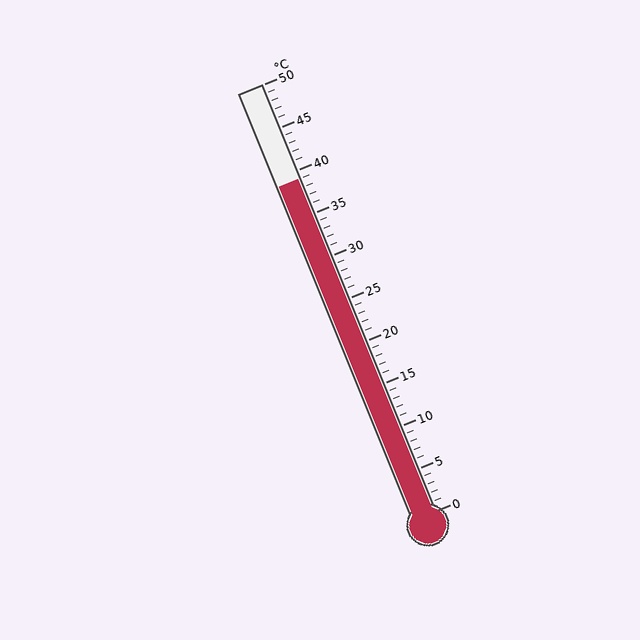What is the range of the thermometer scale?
The thermometer scale ranges from 0°C to 50°C.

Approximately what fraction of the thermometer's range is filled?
The thermometer is filled to approximately 80% of its range.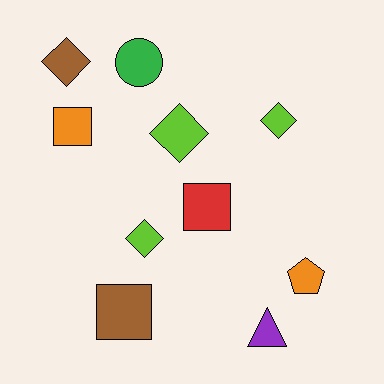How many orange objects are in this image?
There are 2 orange objects.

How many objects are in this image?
There are 10 objects.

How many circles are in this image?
There is 1 circle.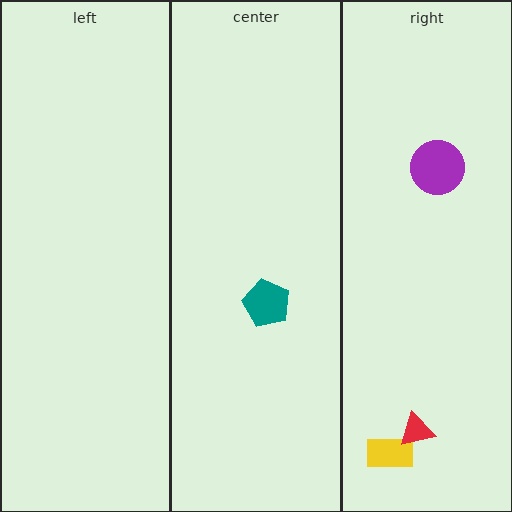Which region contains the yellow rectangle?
The right region.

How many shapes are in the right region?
3.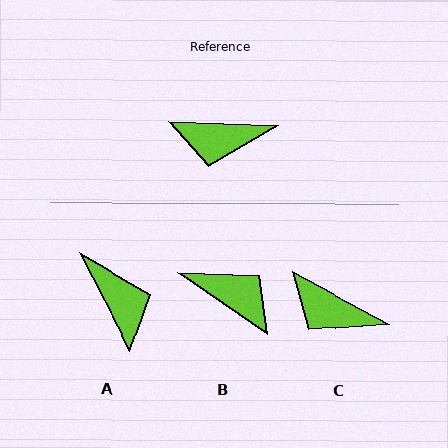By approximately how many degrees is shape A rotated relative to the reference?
Approximately 120 degrees counter-clockwise.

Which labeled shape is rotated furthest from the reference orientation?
B, about 147 degrees away.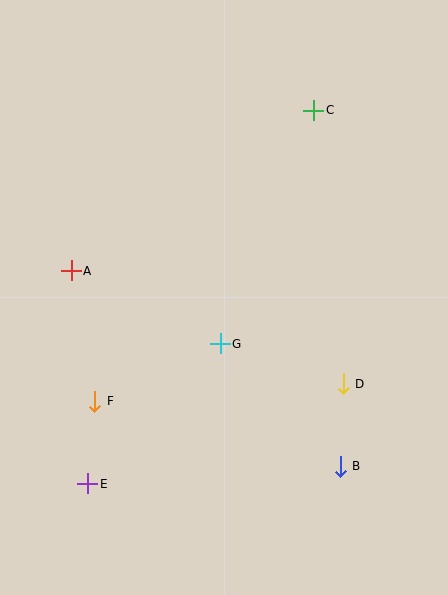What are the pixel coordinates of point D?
Point D is at (343, 384).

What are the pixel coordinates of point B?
Point B is at (340, 466).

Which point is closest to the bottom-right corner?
Point B is closest to the bottom-right corner.